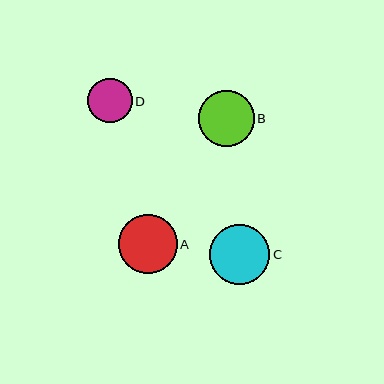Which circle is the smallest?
Circle D is the smallest with a size of approximately 45 pixels.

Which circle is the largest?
Circle C is the largest with a size of approximately 61 pixels.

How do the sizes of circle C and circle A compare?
Circle C and circle A are approximately the same size.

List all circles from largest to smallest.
From largest to smallest: C, A, B, D.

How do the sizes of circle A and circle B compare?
Circle A and circle B are approximately the same size.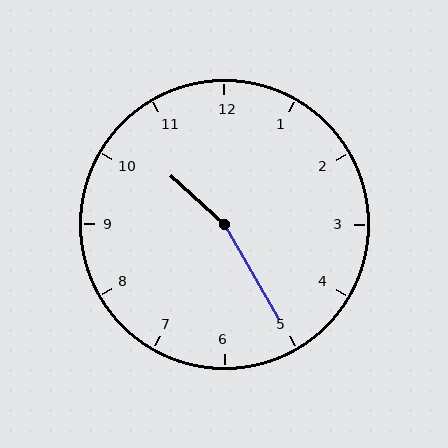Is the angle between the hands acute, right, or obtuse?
It is obtuse.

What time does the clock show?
10:25.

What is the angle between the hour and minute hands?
Approximately 162 degrees.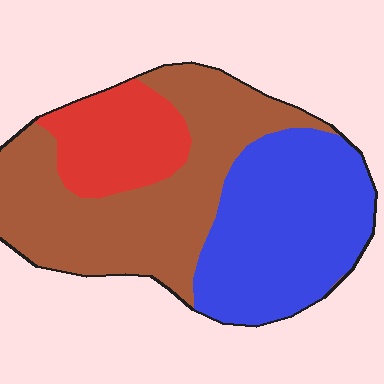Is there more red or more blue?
Blue.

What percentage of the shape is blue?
Blue covers around 40% of the shape.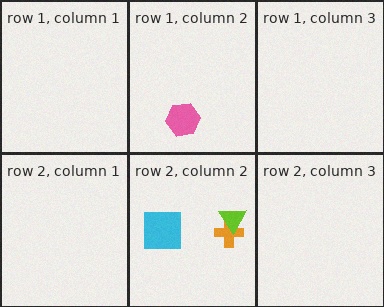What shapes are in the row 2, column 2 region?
The cyan square, the orange cross, the lime triangle.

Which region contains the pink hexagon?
The row 1, column 2 region.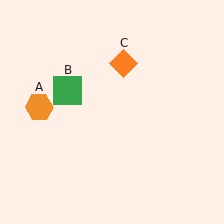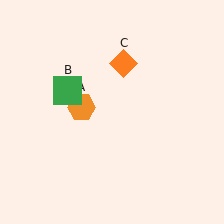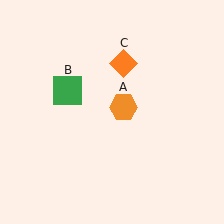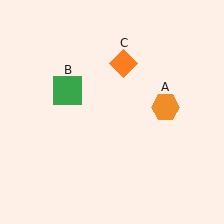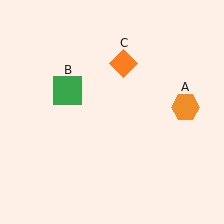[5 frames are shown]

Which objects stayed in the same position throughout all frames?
Green square (object B) and orange diamond (object C) remained stationary.